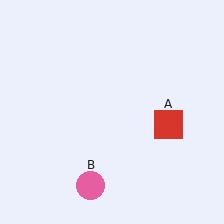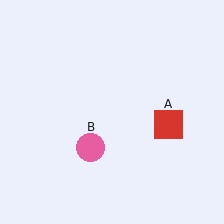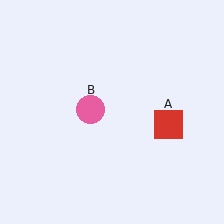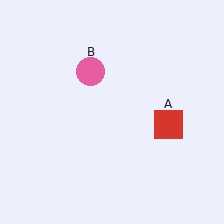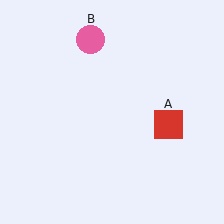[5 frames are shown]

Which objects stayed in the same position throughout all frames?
Red square (object A) remained stationary.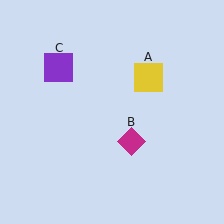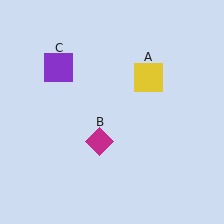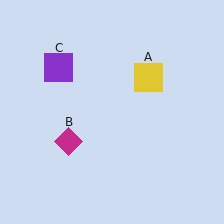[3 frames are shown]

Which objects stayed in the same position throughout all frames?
Yellow square (object A) and purple square (object C) remained stationary.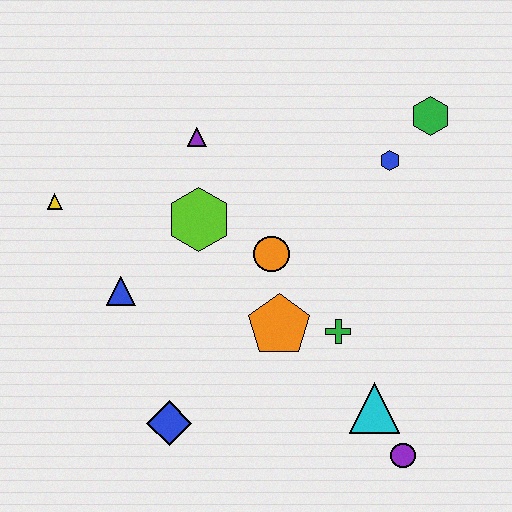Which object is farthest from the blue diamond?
The green hexagon is farthest from the blue diamond.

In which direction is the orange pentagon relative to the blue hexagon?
The orange pentagon is below the blue hexagon.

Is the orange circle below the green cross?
No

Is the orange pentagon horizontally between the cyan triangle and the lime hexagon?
Yes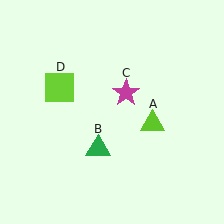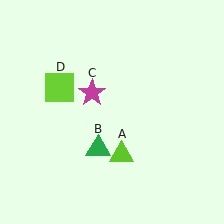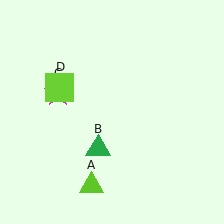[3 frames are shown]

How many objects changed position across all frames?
2 objects changed position: lime triangle (object A), magenta star (object C).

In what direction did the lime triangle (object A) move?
The lime triangle (object A) moved down and to the left.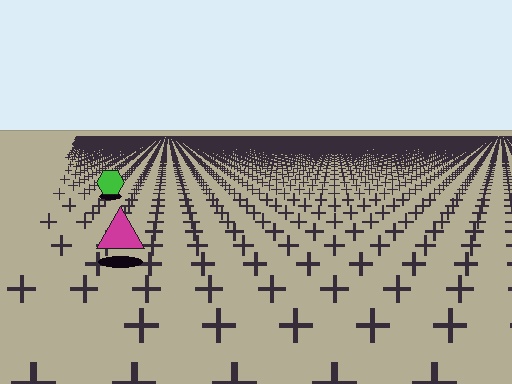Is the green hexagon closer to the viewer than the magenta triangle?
No. The magenta triangle is closer — you can tell from the texture gradient: the ground texture is coarser near it.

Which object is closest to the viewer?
The magenta triangle is closest. The texture marks near it are larger and more spread out.